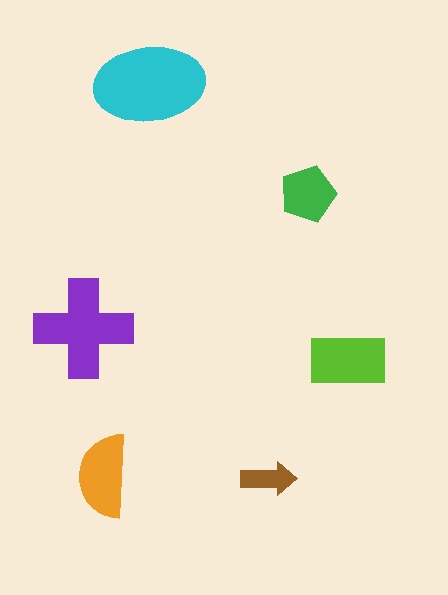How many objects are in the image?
There are 6 objects in the image.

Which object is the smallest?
The brown arrow.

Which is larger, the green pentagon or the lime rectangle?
The lime rectangle.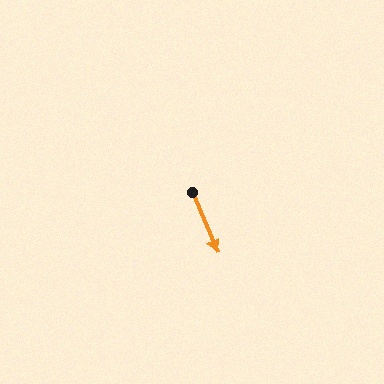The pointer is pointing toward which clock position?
Roughly 5 o'clock.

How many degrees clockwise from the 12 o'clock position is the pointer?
Approximately 157 degrees.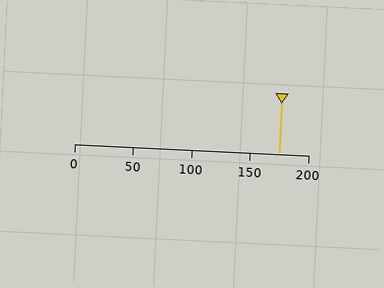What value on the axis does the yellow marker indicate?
The marker indicates approximately 175.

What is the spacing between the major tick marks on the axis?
The major ticks are spaced 50 apart.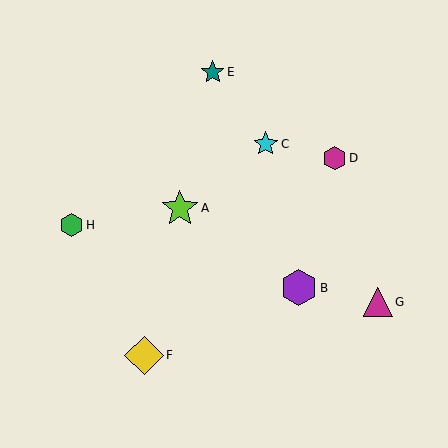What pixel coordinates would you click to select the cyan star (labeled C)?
Click at (266, 144) to select the cyan star C.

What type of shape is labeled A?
Shape A is a lime star.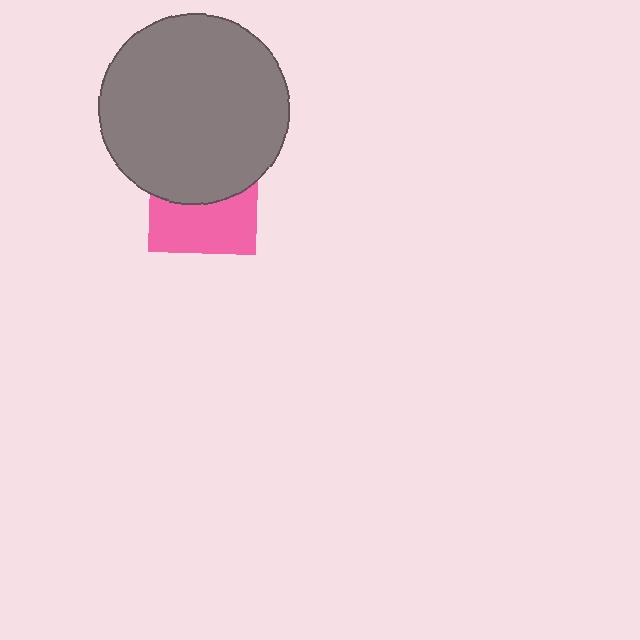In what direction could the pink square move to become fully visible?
The pink square could move down. That would shift it out from behind the gray circle entirely.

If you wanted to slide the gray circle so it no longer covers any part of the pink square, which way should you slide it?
Slide it up — that is the most direct way to separate the two shapes.